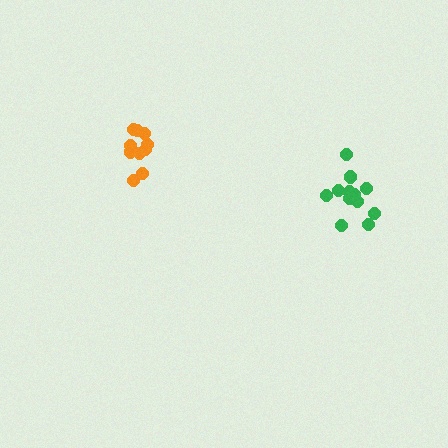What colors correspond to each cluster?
The clusters are colored: orange, green.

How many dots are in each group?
Group 1: 10 dots, Group 2: 13 dots (23 total).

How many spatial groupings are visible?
There are 2 spatial groupings.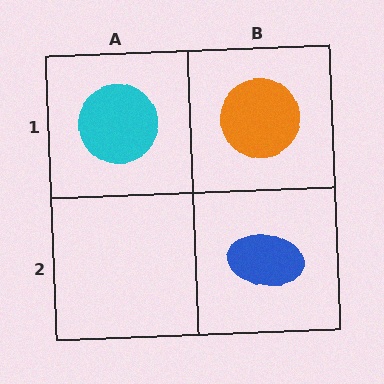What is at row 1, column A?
A cyan circle.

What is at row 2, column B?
A blue ellipse.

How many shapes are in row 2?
1 shape.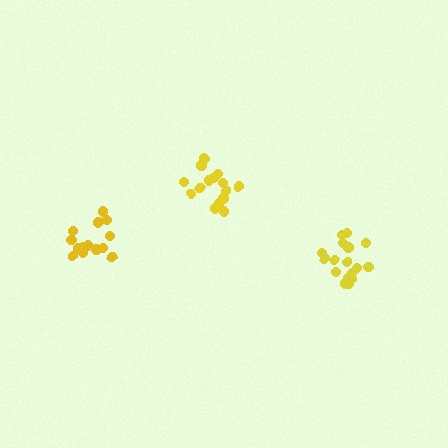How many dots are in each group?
Group 1: 16 dots, Group 2: 15 dots, Group 3: 17 dots (48 total).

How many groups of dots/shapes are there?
There are 3 groups.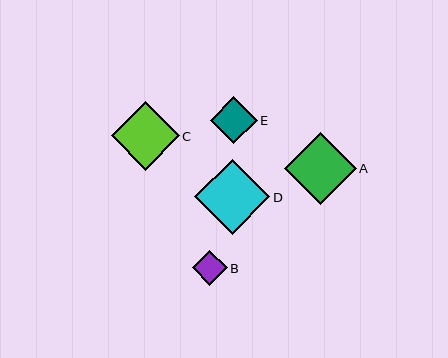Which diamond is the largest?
Diamond D is the largest with a size of approximately 75 pixels.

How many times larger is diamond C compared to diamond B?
Diamond C is approximately 2.0 times the size of diamond B.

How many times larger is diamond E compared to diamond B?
Diamond E is approximately 1.4 times the size of diamond B.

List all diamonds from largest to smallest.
From largest to smallest: D, A, C, E, B.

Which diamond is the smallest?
Diamond B is the smallest with a size of approximately 35 pixels.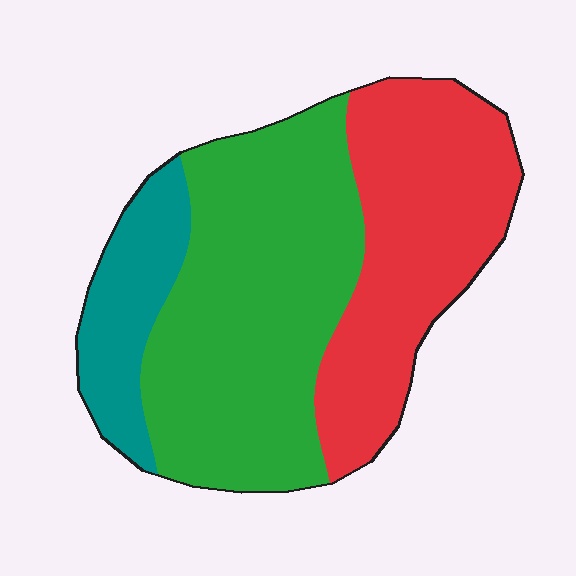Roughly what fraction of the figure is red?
Red takes up about three eighths (3/8) of the figure.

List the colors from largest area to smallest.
From largest to smallest: green, red, teal.